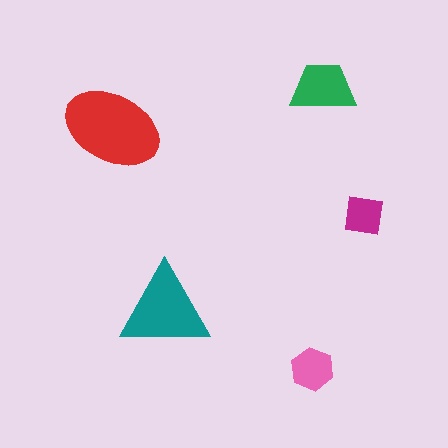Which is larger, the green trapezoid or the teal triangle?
The teal triangle.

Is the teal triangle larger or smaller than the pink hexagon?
Larger.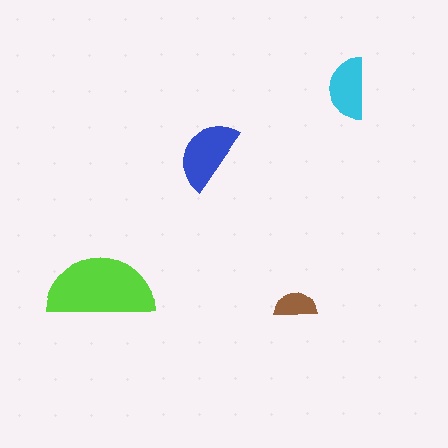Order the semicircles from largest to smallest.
the lime one, the blue one, the cyan one, the brown one.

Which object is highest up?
The cyan semicircle is topmost.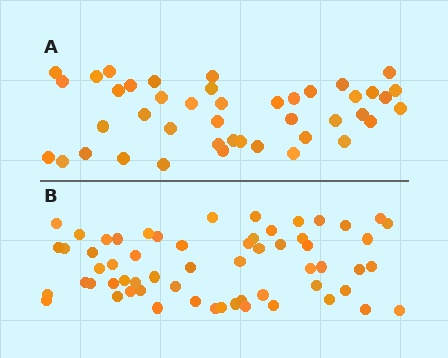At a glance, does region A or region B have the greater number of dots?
Region B (the bottom region) has more dots.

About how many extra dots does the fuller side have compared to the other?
Region B has approximately 15 more dots than region A.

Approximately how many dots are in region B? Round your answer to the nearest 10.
About 60 dots.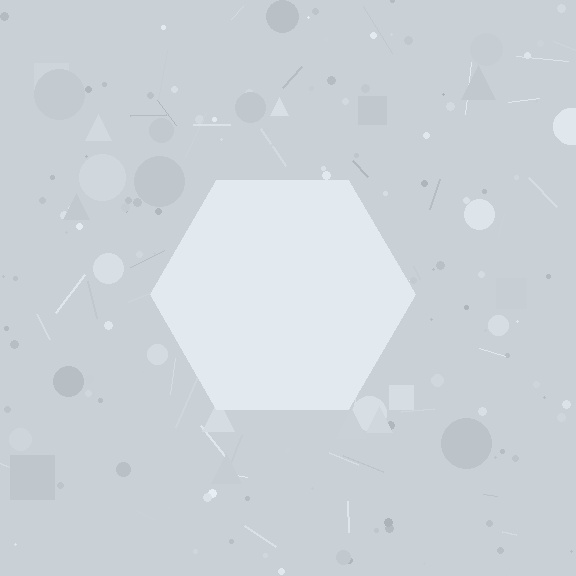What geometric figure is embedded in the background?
A hexagon is embedded in the background.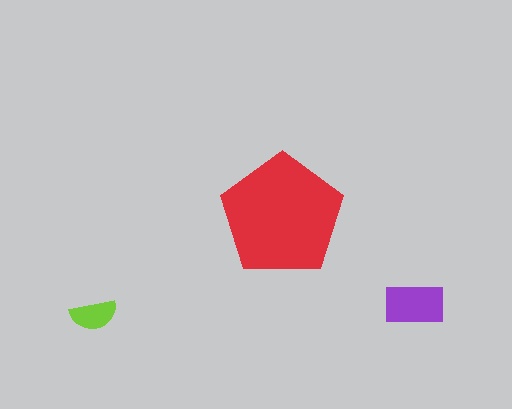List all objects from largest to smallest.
The red pentagon, the purple rectangle, the lime semicircle.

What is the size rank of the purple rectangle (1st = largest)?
2nd.